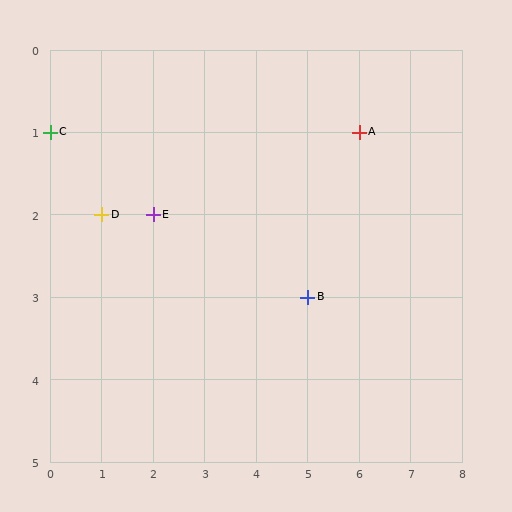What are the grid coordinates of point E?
Point E is at grid coordinates (2, 2).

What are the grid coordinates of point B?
Point B is at grid coordinates (5, 3).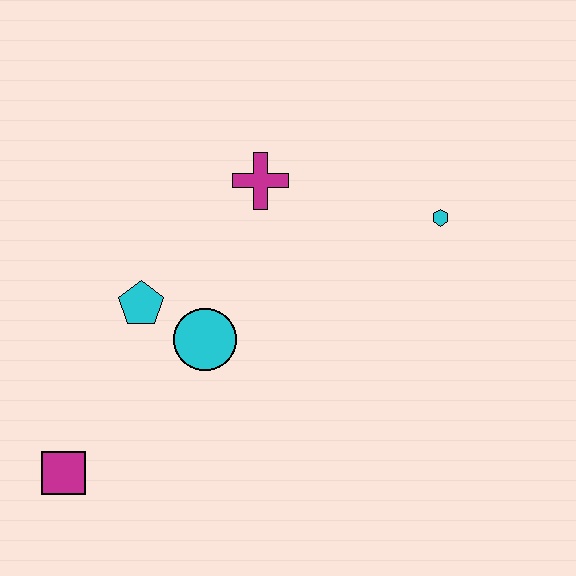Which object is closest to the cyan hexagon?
The magenta cross is closest to the cyan hexagon.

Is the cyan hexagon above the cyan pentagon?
Yes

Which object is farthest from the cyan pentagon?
The cyan hexagon is farthest from the cyan pentagon.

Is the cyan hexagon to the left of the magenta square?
No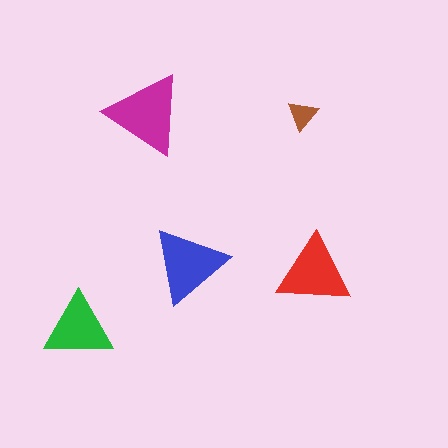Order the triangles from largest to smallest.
the magenta one, the blue one, the red one, the green one, the brown one.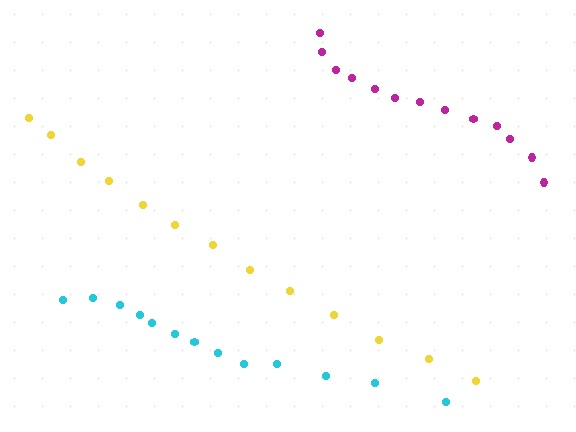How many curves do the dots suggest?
There are 3 distinct paths.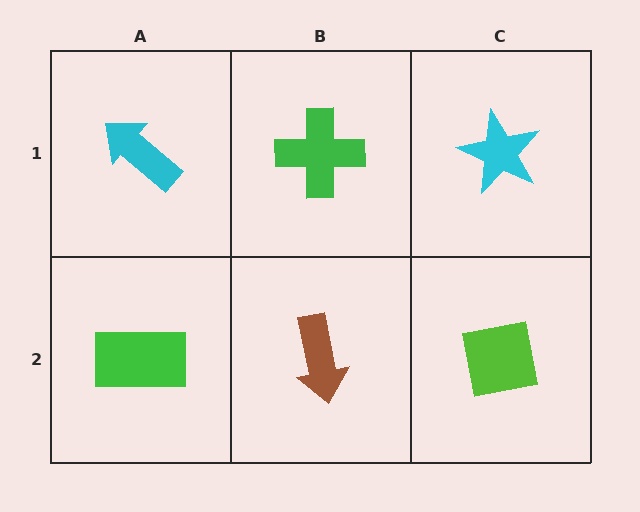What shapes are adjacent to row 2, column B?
A green cross (row 1, column B), a green rectangle (row 2, column A), a lime square (row 2, column C).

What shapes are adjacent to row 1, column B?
A brown arrow (row 2, column B), a cyan arrow (row 1, column A), a cyan star (row 1, column C).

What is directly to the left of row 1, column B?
A cyan arrow.